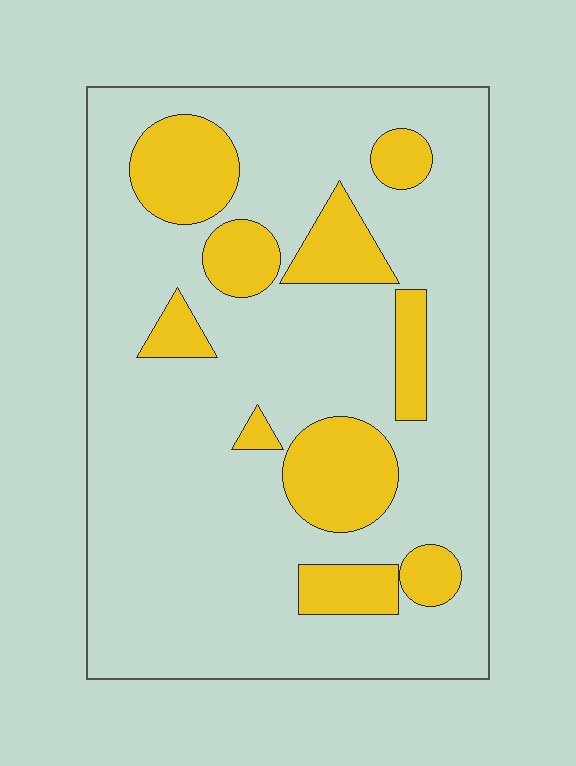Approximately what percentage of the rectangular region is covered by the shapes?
Approximately 20%.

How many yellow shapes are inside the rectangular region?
10.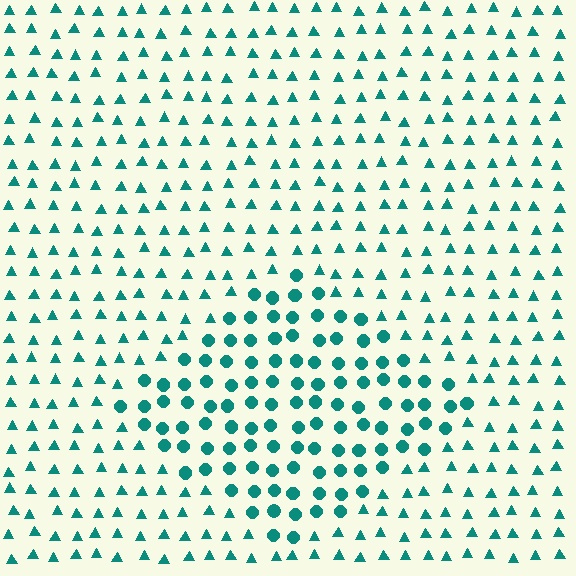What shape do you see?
I see a diamond.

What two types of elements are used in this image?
The image uses circles inside the diamond region and triangles outside it.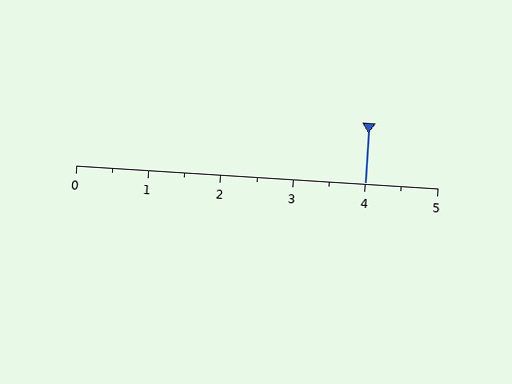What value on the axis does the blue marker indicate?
The marker indicates approximately 4.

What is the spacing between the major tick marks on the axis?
The major ticks are spaced 1 apart.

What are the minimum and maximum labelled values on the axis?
The axis runs from 0 to 5.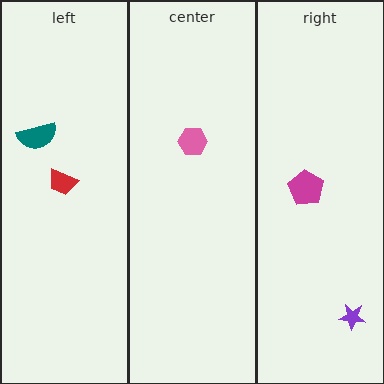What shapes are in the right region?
The purple star, the magenta pentagon.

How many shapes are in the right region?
2.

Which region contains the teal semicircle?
The left region.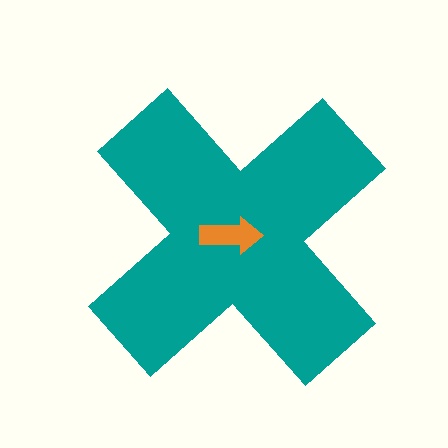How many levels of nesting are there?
2.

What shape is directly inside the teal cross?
The orange arrow.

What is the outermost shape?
The teal cross.